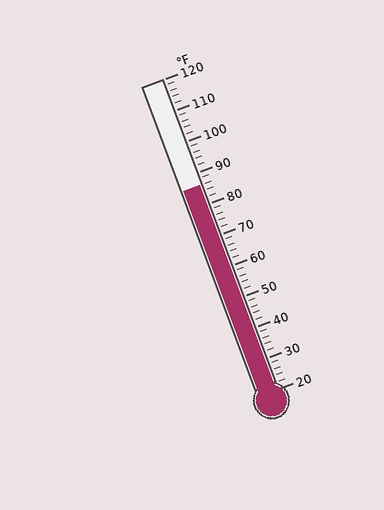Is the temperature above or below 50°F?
The temperature is above 50°F.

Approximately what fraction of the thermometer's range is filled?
The thermometer is filled to approximately 65% of its range.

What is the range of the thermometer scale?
The thermometer scale ranges from 20°F to 120°F.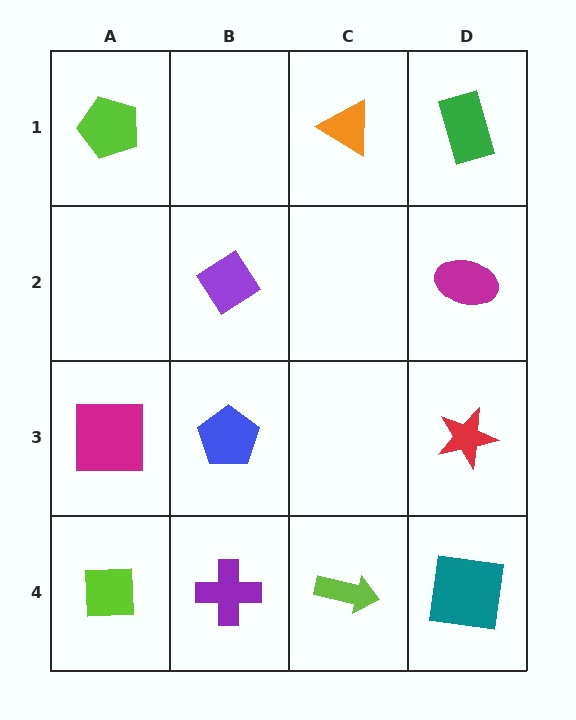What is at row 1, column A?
A lime pentagon.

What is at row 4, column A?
A lime square.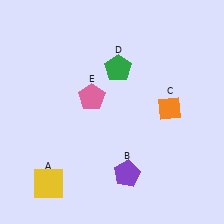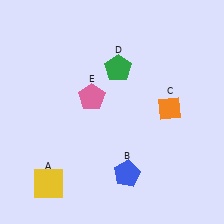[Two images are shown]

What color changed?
The pentagon (B) changed from purple in Image 1 to blue in Image 2.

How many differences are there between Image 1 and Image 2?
There is 1 difference between the two images.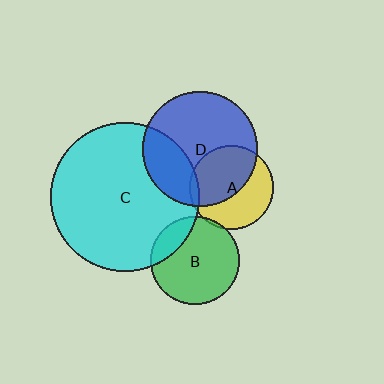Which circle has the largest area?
Circle C (cyan).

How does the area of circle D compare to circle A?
Approximately 1.9 times.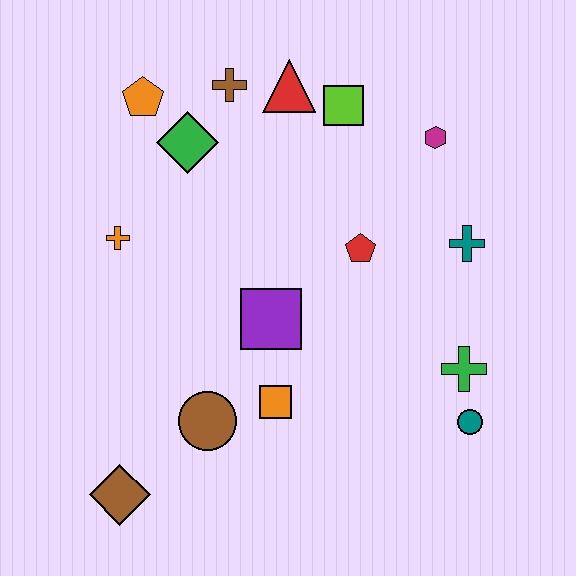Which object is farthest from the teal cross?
The brown diamond is farthest from the teal cross.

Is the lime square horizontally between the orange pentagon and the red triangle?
No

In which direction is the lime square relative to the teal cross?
The lime square is above the teal cross.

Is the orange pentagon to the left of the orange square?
Yes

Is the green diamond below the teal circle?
No